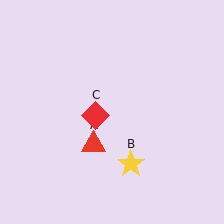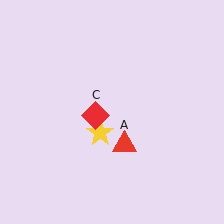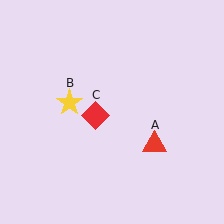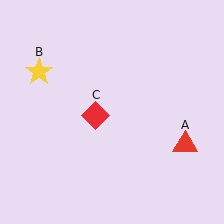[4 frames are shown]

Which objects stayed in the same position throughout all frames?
Red diamond (object C) remained stationary.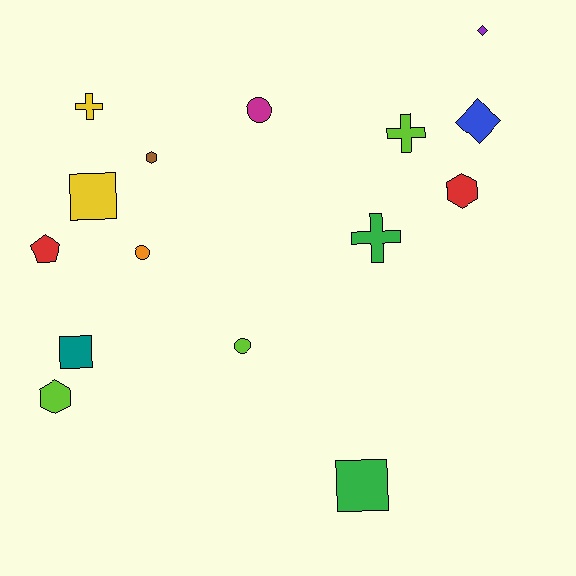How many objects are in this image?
There are 15 objects.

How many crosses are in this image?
There are 3 crosses.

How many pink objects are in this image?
There are no pink objects.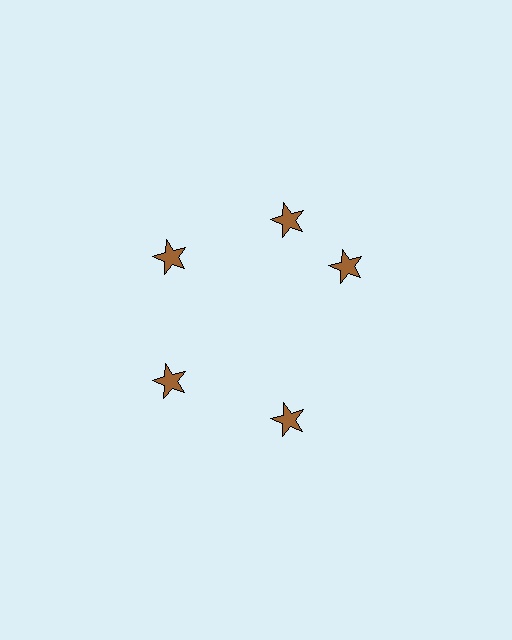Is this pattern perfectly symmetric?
No. The 5 brown stars are arranged in a ring, but one element near the 3 o'clock position is rotated out of alignment along the ring, breaking the 5-fold rotational symmetry.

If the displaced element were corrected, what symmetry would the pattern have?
It would have 5-fold rotational symmetry — the pattern would map onto itself every 72 degrees.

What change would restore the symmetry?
The symmetry would be restored by rotating it back into even spacing with its neighbors so that all 5 stars sit at equal angles and equal distance from the center.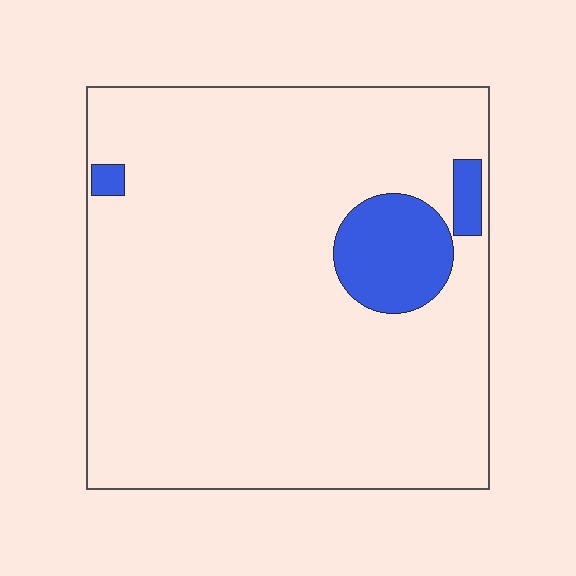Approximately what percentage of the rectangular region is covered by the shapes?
Approximately 10%.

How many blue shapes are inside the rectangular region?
3.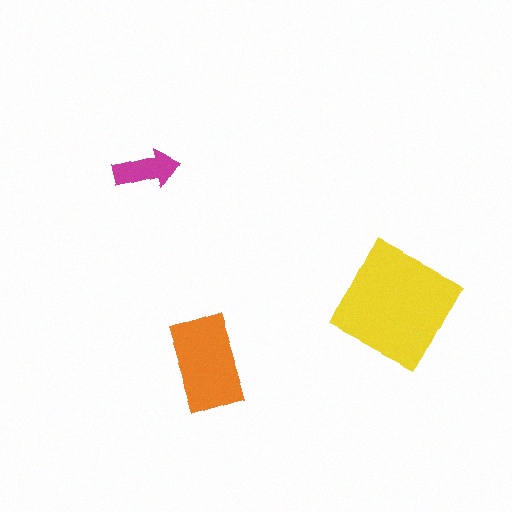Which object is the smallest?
The magenta arrow.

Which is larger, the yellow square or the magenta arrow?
The yellow square.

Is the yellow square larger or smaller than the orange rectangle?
Larger.